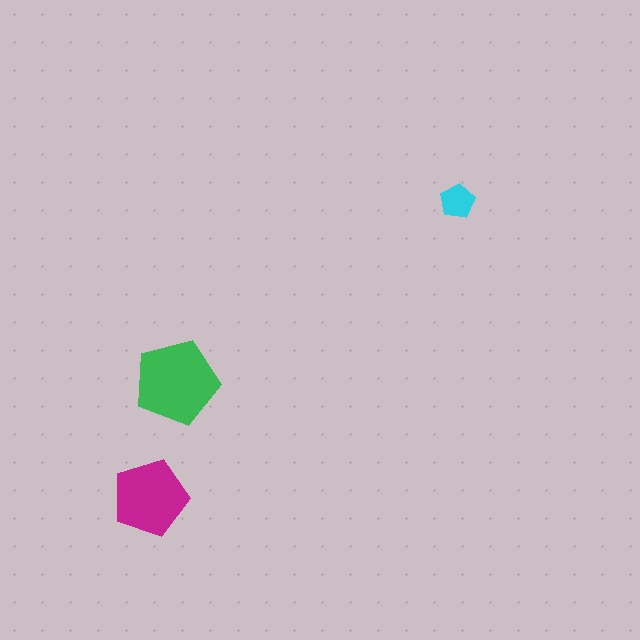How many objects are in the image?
There are 3 objects in the image.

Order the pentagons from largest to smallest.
the green one, the magenta one, the cyan one.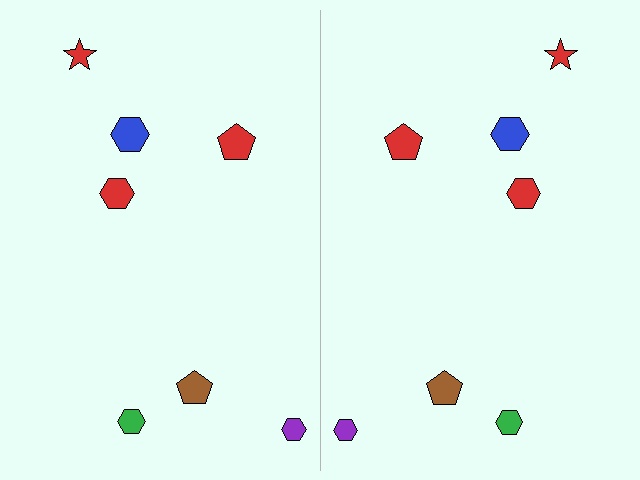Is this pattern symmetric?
Yes, this pattern has bilateral (reflection) symmetry.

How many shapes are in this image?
There are 14 shapes in this image.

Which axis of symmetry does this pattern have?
The pattern has a vertical axis of symmetry running through the center of the image.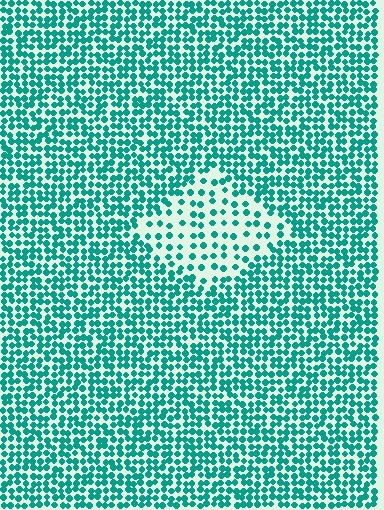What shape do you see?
I see a diamond.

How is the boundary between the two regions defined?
The boundary is defined by a change in element density (approximately 2.3x ratio). All elements are the same color, size, and shape.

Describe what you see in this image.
The image contains small teal elements arranged at two different densities. A diamond-shaped region is visible where the elements are less densely packed than the surrounding area.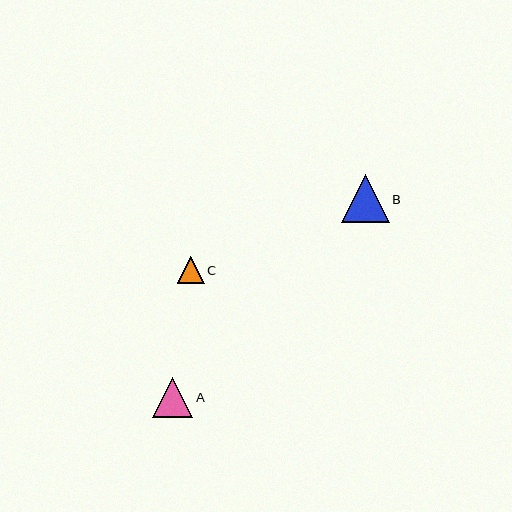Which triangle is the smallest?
Triangle C is the smallest with a size of approximately 27 pixels.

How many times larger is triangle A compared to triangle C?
Triangle A is approximately 1.5 times the size of triangle C.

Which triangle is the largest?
Triangle B is the largest with a size of approximately 48 pixels.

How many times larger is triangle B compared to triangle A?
Triangle B is approximately 1.2 times the size of triangle A.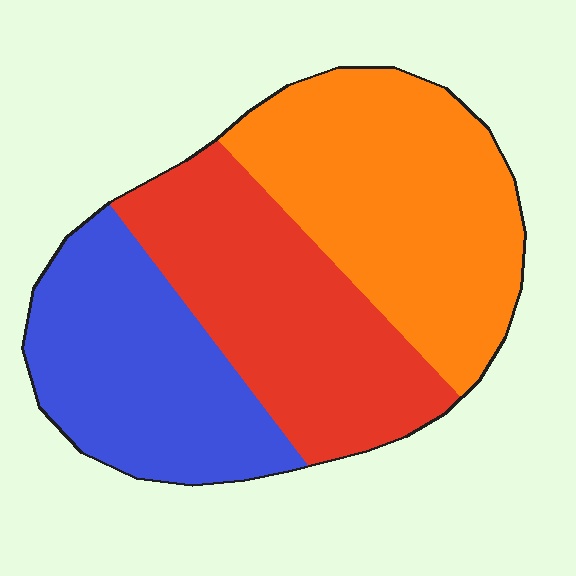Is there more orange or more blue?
Orange.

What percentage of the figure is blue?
Blue covers 29% of the figure.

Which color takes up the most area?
Orange, at roughly 40%.